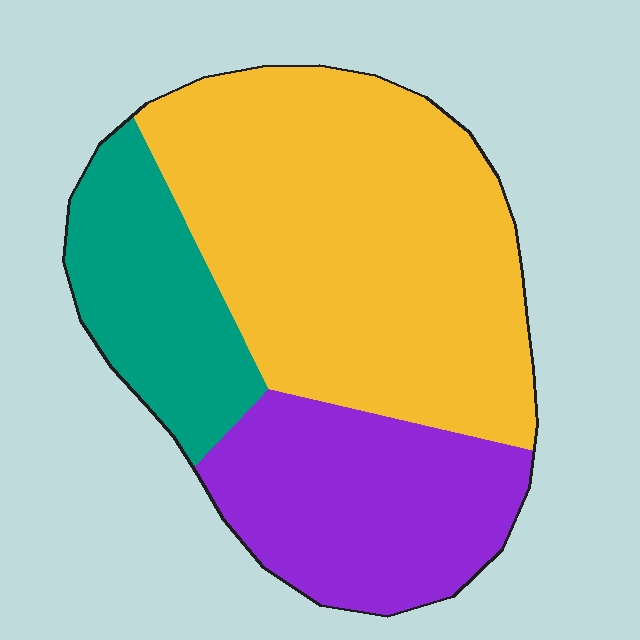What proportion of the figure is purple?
Purple takes up about one quarter (1/4) of the figure.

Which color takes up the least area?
Teal, at roughly 20%.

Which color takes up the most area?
Yellow, at roughly 55%.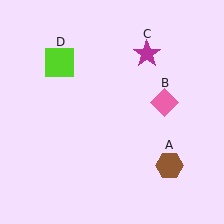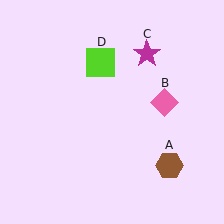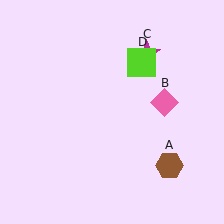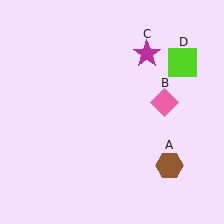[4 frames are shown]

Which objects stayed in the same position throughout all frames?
Brown hexagon (object A) and pink diamond (object B) and magenta star (object C) remained stationary.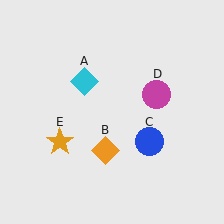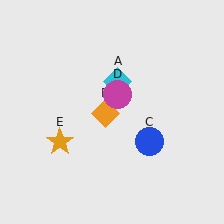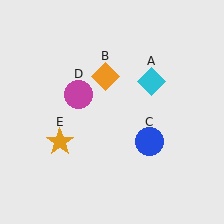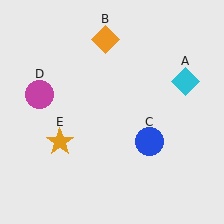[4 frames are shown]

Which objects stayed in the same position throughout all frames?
Blue circle (object C) and orange star (object E) remained stationary.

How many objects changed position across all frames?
3 objects changed position: cyan diamond (object A), orange diamond (object B), magenta circle (object D).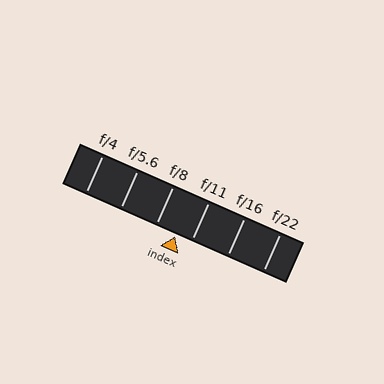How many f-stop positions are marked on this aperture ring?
There are 6 f-stop positions marked.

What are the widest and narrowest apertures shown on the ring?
The widest aperture shown is f/4 and the narrowest is f/22.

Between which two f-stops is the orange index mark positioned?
The index mark is between f/8 and f/11.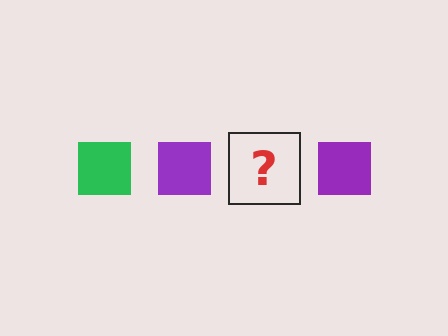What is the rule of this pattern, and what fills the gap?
The rule is that the pattern cycles through green, purple squares. The gap should be filled with a green square.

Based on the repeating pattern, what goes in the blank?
The blank should be a green square.